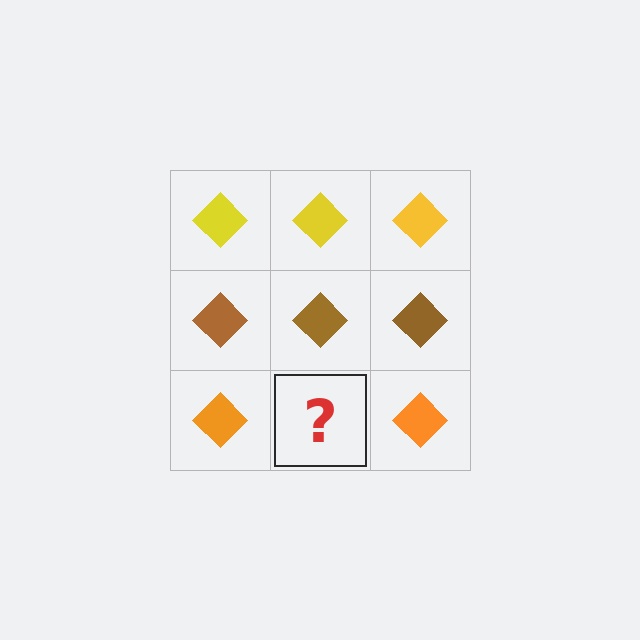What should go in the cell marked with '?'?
The missing cell should contain an orange diamond.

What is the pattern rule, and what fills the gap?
The rule is that each row has a consistent color. The gap should be filled with an orange diamond.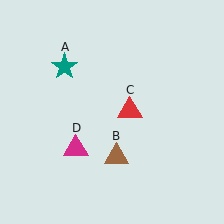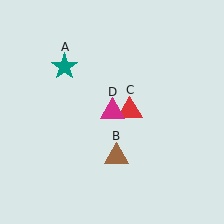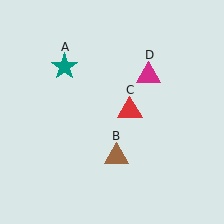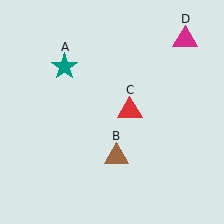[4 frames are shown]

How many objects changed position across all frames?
1 object changed position: magenta triangle (object D).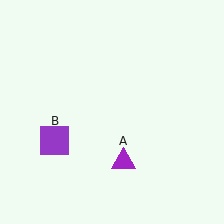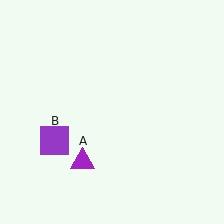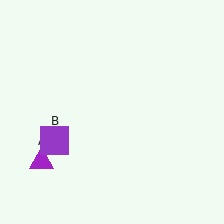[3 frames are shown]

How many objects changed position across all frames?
1 object changed position: purple triangle (object A).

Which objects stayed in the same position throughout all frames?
Purple square (object B) remained stationary.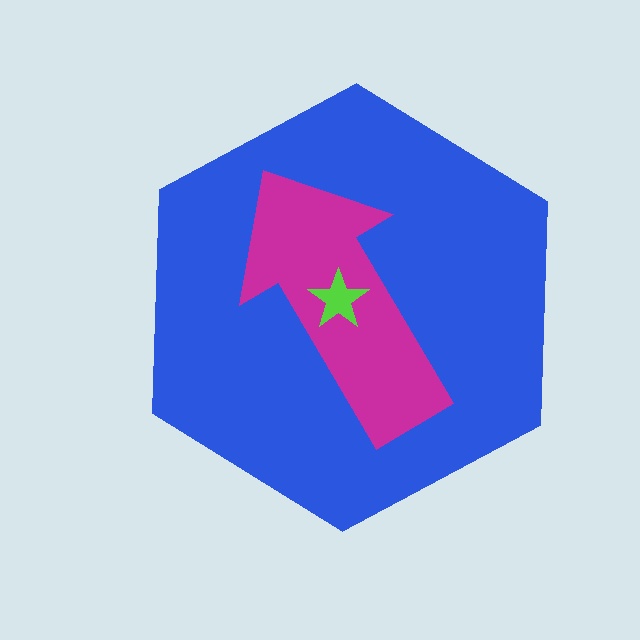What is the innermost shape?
The lime star.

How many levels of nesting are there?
3.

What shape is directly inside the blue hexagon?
The magenta arrow.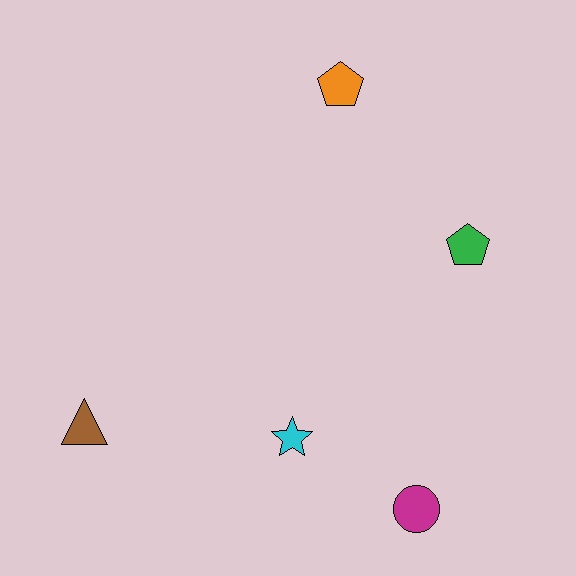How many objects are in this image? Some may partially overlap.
There are 5 objects.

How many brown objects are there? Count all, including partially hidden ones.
There is 1 brown object.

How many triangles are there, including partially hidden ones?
There is 1 triangle.